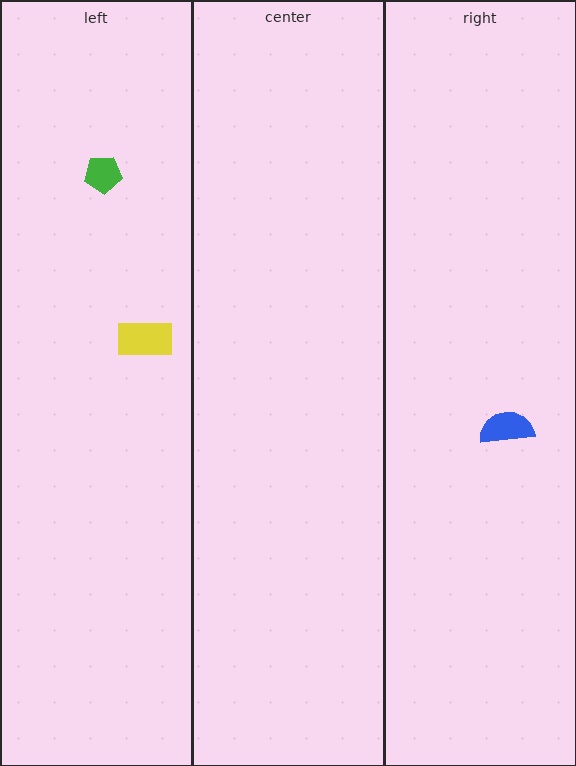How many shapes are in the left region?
2.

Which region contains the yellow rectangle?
The left region.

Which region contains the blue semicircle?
The right region.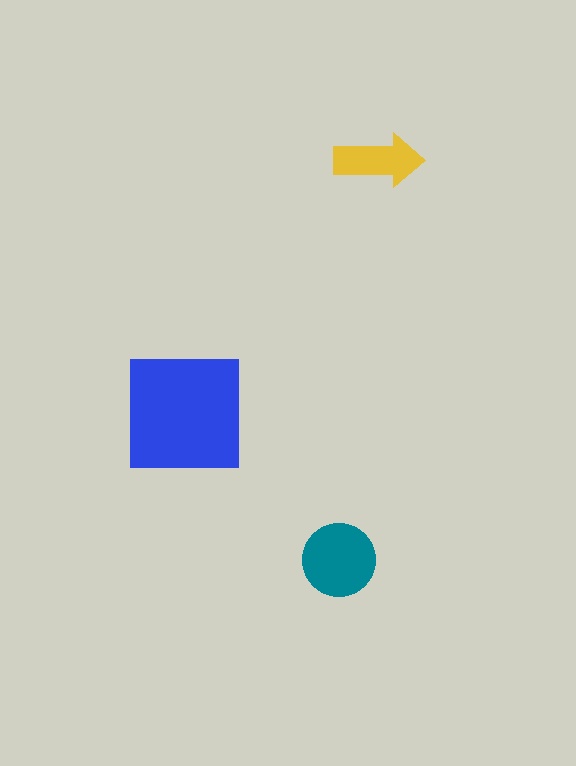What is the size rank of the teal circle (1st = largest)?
2nd.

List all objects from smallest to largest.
The yellow arrow, the teal circle, the blue square.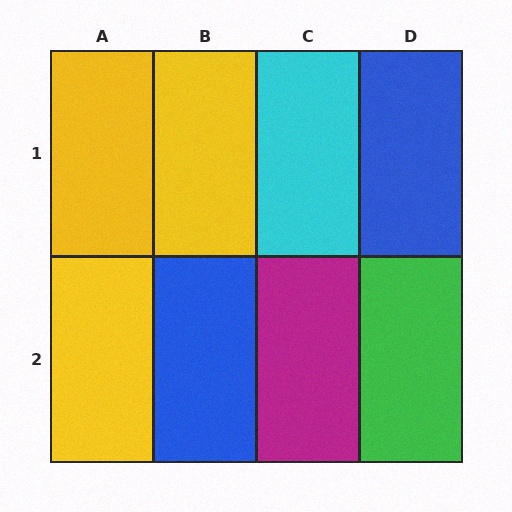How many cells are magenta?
1 cell is magenta.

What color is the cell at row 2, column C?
Magenta.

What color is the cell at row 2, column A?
Yellow.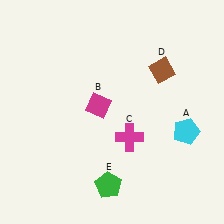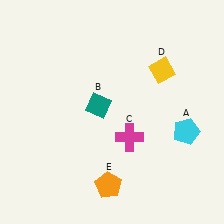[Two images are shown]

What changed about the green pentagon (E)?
In Image 1, E is green. In Image 2, it changed to orange.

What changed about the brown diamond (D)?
In Image 1, D is brown. In Image 2, it changed to yellow.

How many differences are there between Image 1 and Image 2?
There are 3 differences between the two images.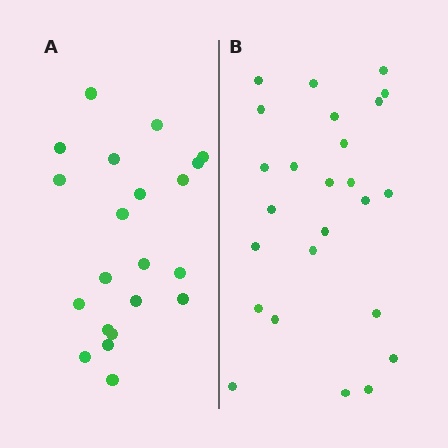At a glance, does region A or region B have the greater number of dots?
Region B (the right region) has more dots.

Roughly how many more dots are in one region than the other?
Region B has about 4 more dots than region A.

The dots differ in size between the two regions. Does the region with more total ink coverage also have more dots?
No. Region A has more total ink coverage because its dots are larger, but region B actually contains more individual dots. Total area can be misleading — the number of items is what matters here.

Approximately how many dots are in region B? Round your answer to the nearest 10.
About 20 dots. (The exact count is 25, which rounds to 20.)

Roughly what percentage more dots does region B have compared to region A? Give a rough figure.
About 20% more.